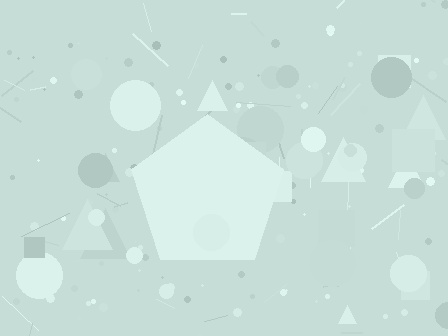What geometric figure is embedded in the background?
A pentagon is embedded in the background.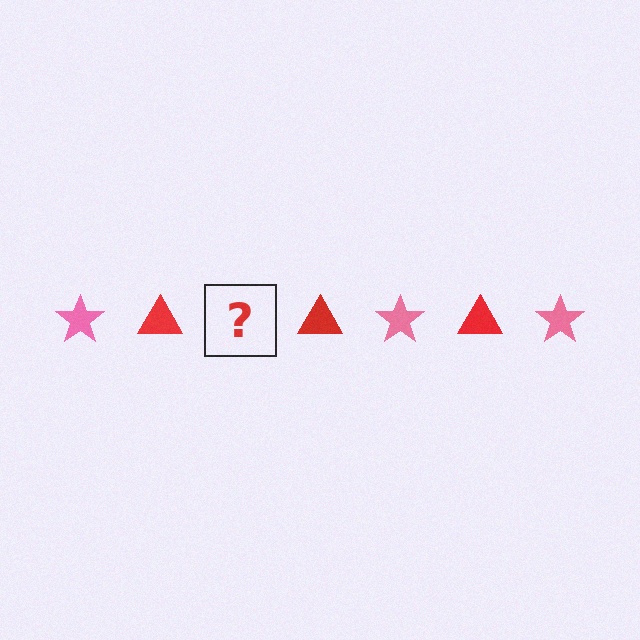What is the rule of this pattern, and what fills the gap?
The rule is that the pattern alternates between pink star and red triangle. The gap should be filled with a pink star.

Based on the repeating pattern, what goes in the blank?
The blank should be a pink star.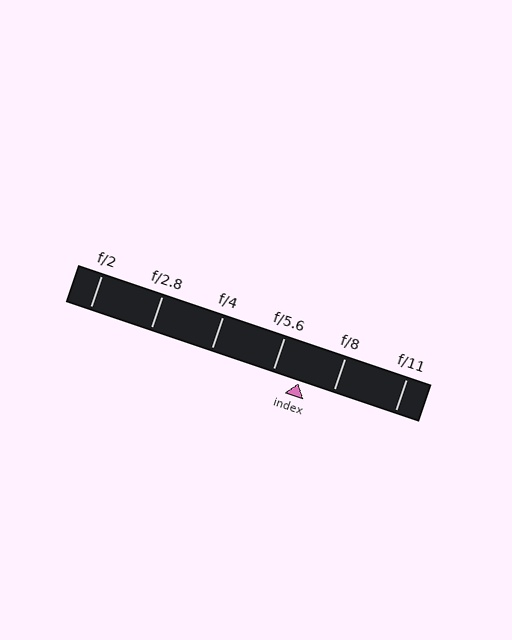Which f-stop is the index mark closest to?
The index mark is closest to f/5.6.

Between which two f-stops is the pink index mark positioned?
The index mark is between f/5.6 and f/8.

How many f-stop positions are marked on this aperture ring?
There are 6 f-stop positions marked.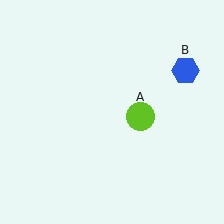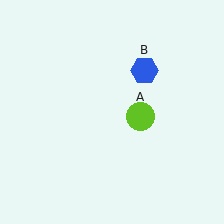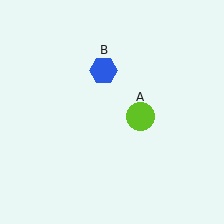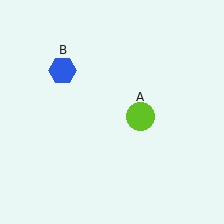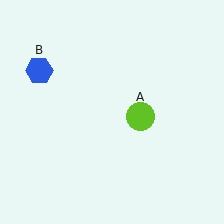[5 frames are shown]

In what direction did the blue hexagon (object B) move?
The blue hexagon (object B) moved left.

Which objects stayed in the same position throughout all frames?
Lime circle (object A) remained stationary.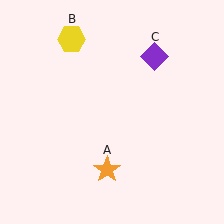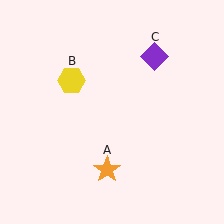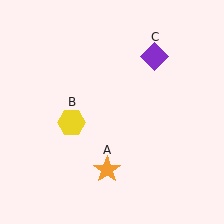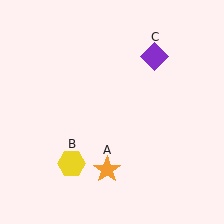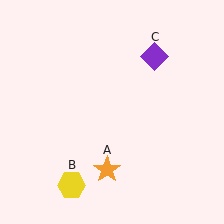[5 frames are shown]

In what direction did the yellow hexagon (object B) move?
The yellow hexagon (object B) moved down.